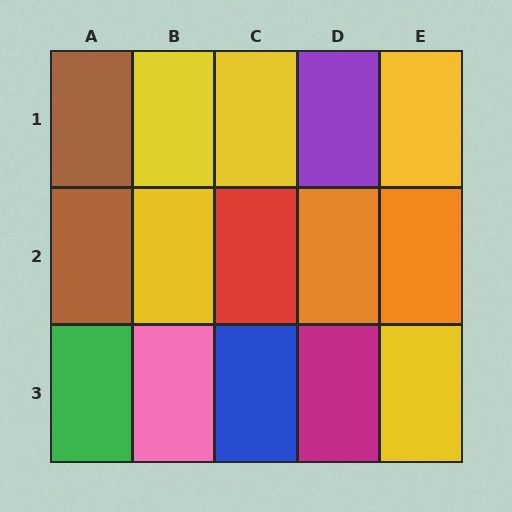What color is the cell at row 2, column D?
Orange.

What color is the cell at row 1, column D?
Purple.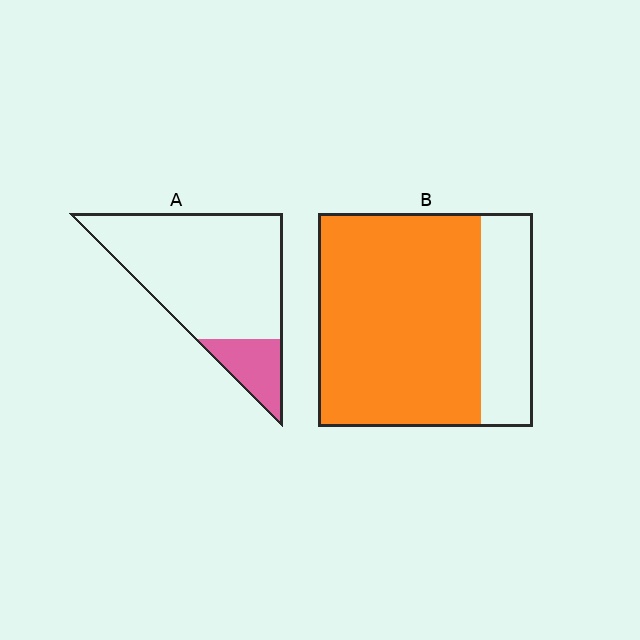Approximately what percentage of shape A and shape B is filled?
A is approximately 15% and B is approximately 75%.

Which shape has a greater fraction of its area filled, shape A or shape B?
Shape B.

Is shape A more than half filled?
No.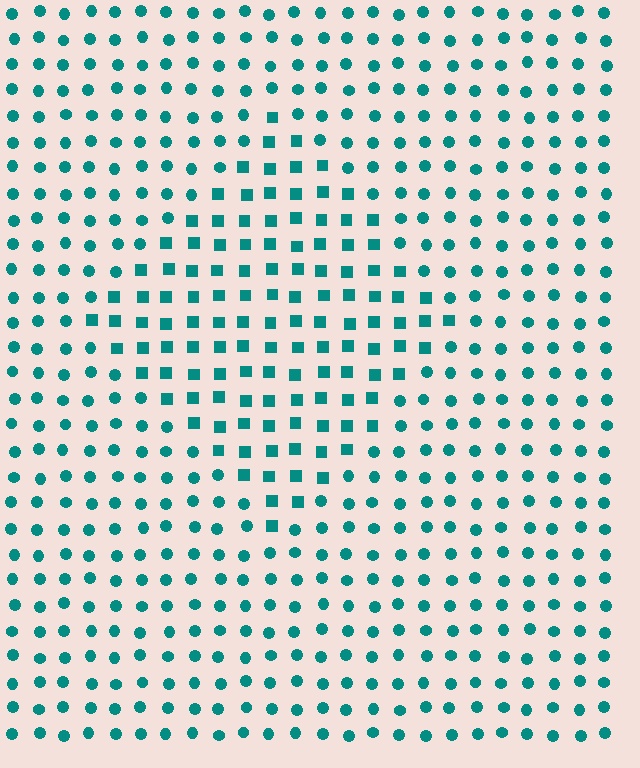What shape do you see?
I see a diamond.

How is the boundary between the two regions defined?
The boundary is defined by a change in element shape: squares inside vs. circles outside. All elements share the same color and spacing.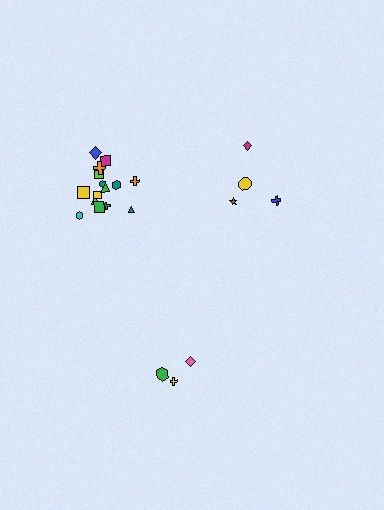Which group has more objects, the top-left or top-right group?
The top-left group.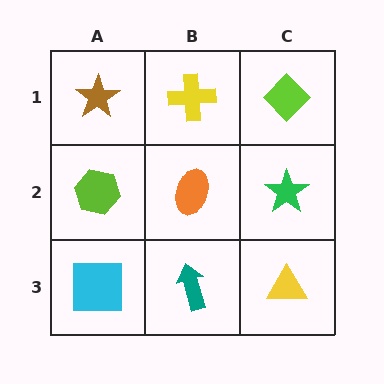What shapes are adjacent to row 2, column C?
A lime diamond (row 1, column C), a yellow triangle (row 3, column C), an orange ellipse (row 2, column B).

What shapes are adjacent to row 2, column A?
A brown star (row 1, column A), a cyan square (row 3, column A), an orange ellipse (row 2, column B).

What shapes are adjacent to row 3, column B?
An orange ellipse (row 2, column B), a cyan square (row 3, column A), a yellow triangle (row 3, column C).